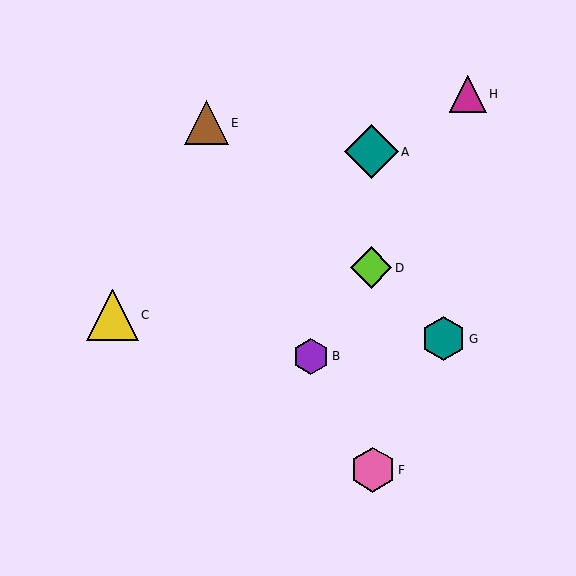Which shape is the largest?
The teal diamond (labeled A) is the largest.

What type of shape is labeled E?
Shape E is a brown triangle.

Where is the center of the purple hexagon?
The center of the purple hexagon is at (311, 356).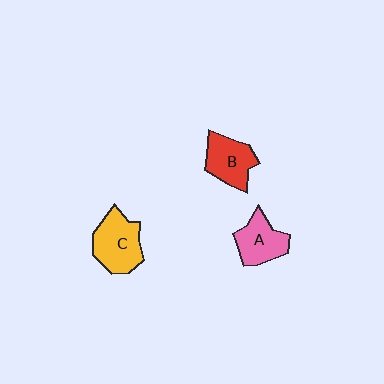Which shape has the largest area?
Shape C (yellow).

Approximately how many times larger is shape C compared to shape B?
Approximately 1.2 times.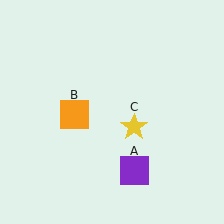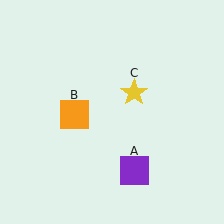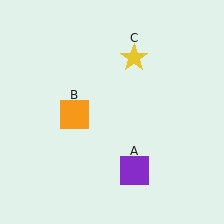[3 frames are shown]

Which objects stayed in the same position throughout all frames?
Purple square (object A) and orange square (object B) remained stationary.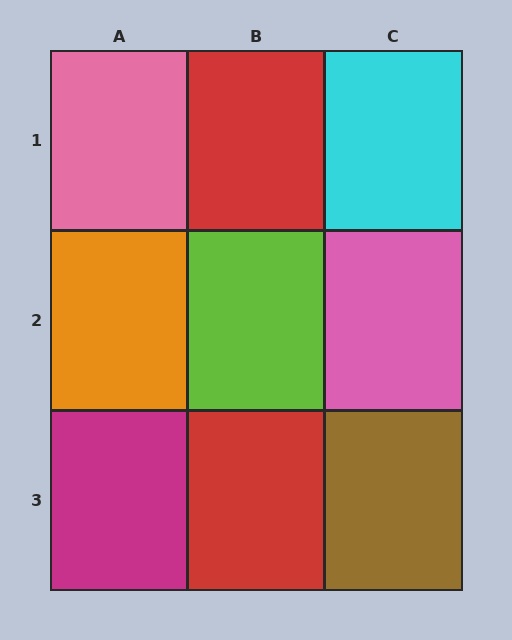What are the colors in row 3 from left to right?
Magenta, red, brown.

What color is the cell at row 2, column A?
Orange.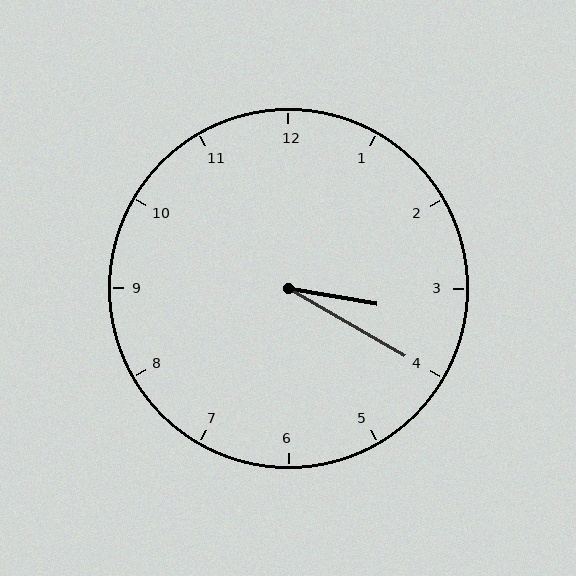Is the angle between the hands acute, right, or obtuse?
It is acute.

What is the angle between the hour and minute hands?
Approximately 20 degrees.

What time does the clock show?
3:20.